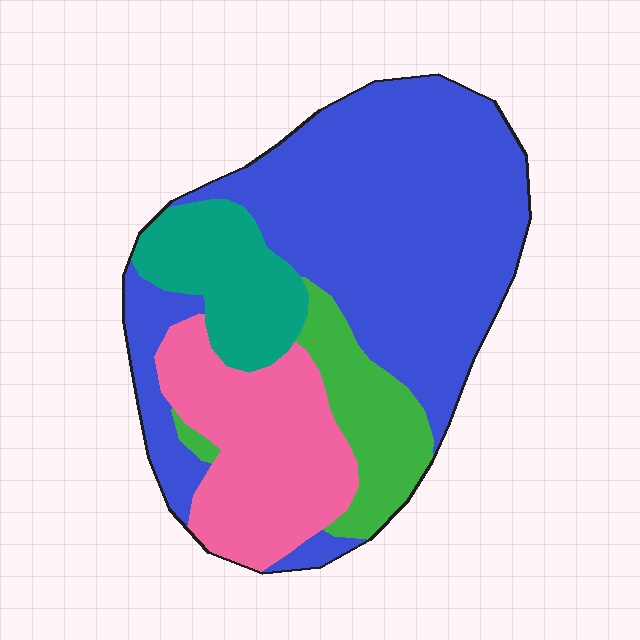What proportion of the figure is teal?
Teal covers roughly 15% of the figure.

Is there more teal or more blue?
Blue.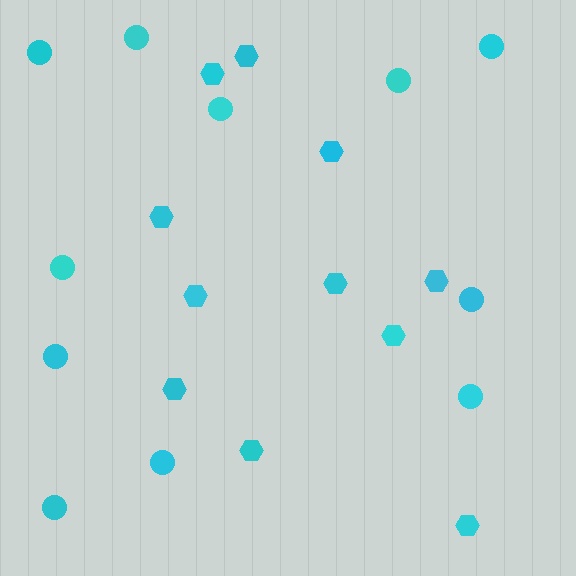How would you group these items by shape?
There are 2 groups: one group of hexagons (11) and one group of circles (11).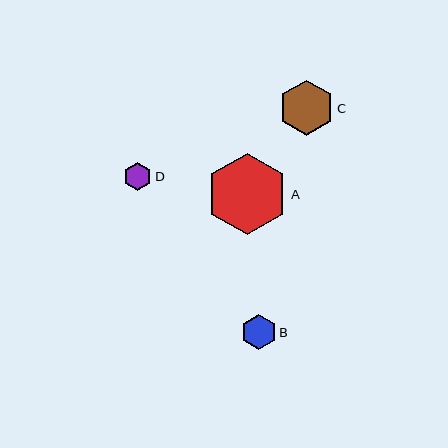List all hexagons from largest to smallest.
From largest to smallest: A, C, B, D.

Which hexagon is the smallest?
Hexagon D is the smallest with a size of approximately 28 pixels.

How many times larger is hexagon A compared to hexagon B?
Hexagon A is approximately 2.3 times the size of hexagon B.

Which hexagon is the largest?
Hexagon A is the largest with a size of approximately 81 pixels.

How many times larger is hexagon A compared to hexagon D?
Hexagon A is approximately 2.9 times the size of hexagon D.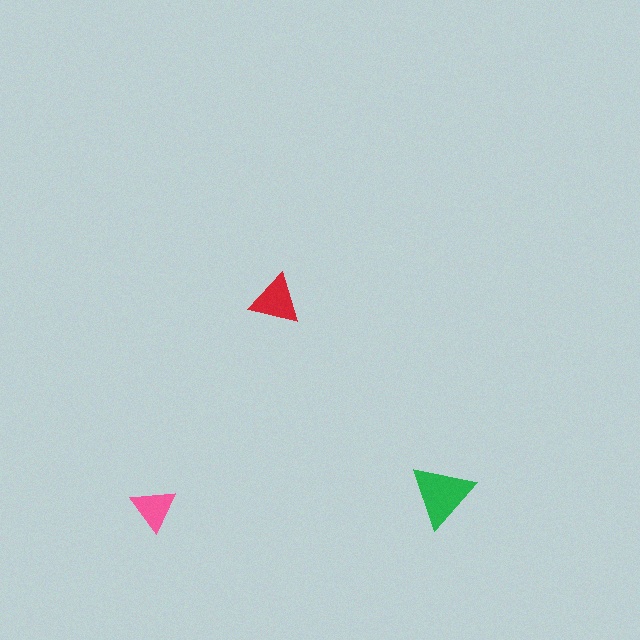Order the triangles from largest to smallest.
the green one, the red one, the pink one.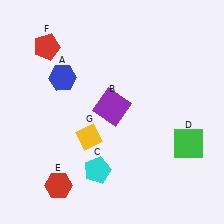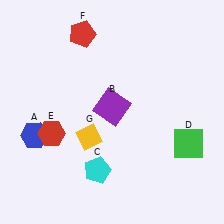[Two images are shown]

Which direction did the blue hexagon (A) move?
The blue hexagon (A) moved down.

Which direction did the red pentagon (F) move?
The red pentagon (F) moved right.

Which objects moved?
The objects that moved are: the blue hexagon (A), the red hexagon (E), the red pentagon (F).